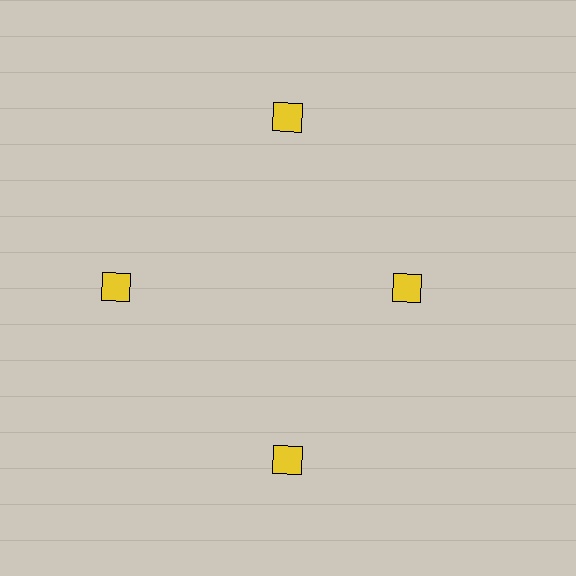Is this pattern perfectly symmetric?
No. The 4 yellow squares are arranged in a ring, but one element near the 3 o'clock position is pulled inward toward the center, breaking the 4-fold rotational symmetry.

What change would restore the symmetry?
The symmetry would be restored by moving it outward, back onto the ring so that all 4 squares sit at equal angles and equal distance from the center.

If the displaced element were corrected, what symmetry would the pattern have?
It would have 4-fold rotational symmetry — the pattern would map onto itself every 90 degrees.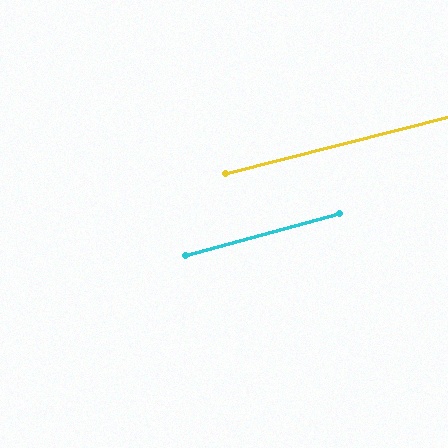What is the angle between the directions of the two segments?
Approximately 1 degree.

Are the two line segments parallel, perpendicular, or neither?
Parallel — their directions differ by only 1.3°.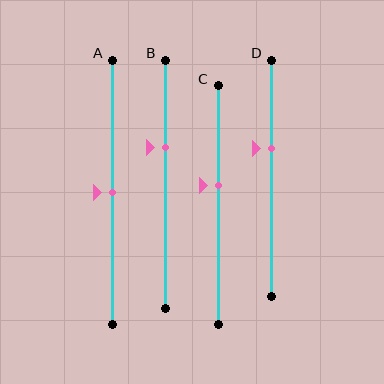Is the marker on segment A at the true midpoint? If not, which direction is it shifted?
Yes, the marker on segment A is at the true midpoint.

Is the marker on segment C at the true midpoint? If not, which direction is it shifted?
No, the marker on segment C is shifted upward by about 8% of the segment length.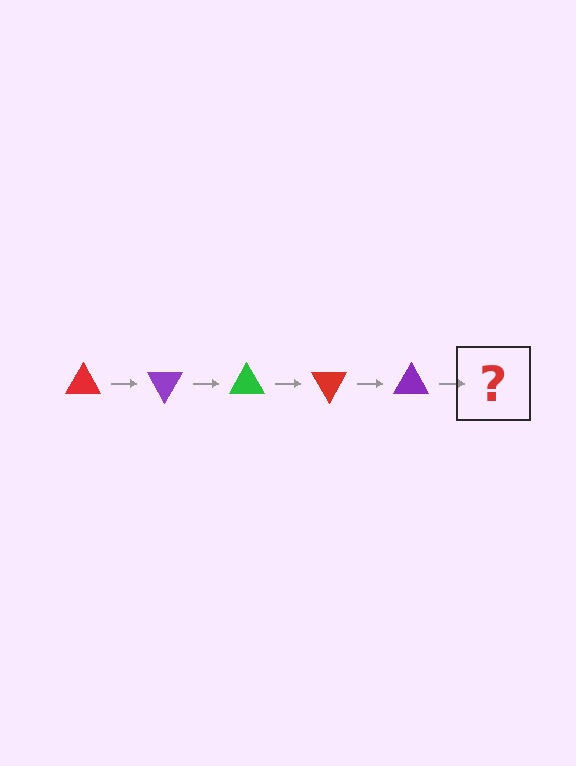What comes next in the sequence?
The next element should be a green triangle, rotated 300 degrees from the start.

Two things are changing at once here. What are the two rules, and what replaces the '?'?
The two rules are that it rotates 60 degrees each step and the color cycles through red, purple, and green. The '?' should be a green triangle, rotated 300 degrees from the start.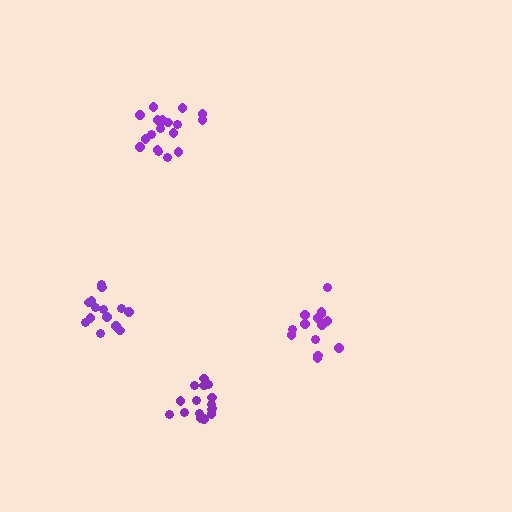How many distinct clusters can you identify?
There are 4 distinct clusters.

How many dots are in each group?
Group 1: 15 dots, Group 2: 16 dots, Group 3: 18 dots, Group 4: 14 dots (63 total).